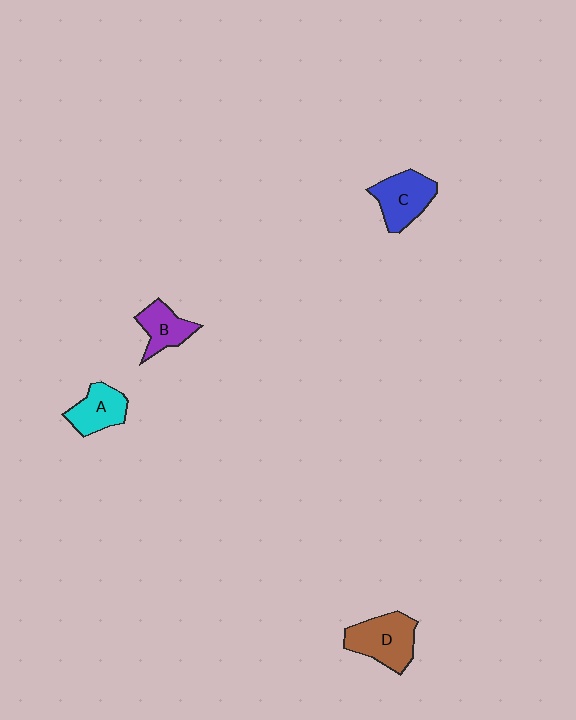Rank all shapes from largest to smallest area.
From largest to smallest: D (brown), C (blue), A (cyan), B (purple).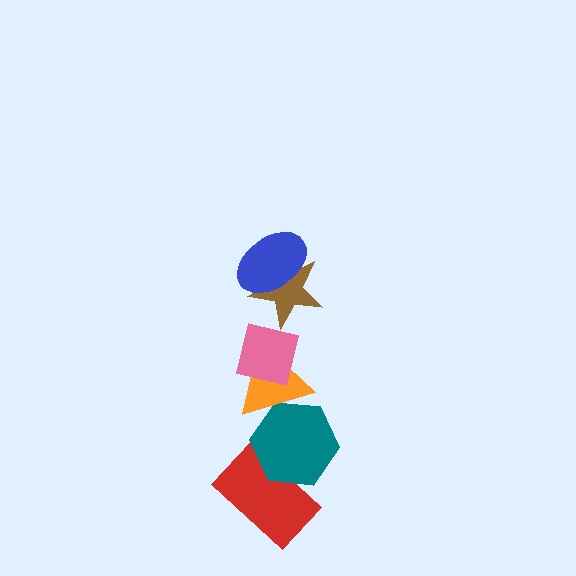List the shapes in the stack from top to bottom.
From top to bottom: the blue ellipse, the brown star, the pink square, the orange triangle, the teal hexagon, the red rectangle.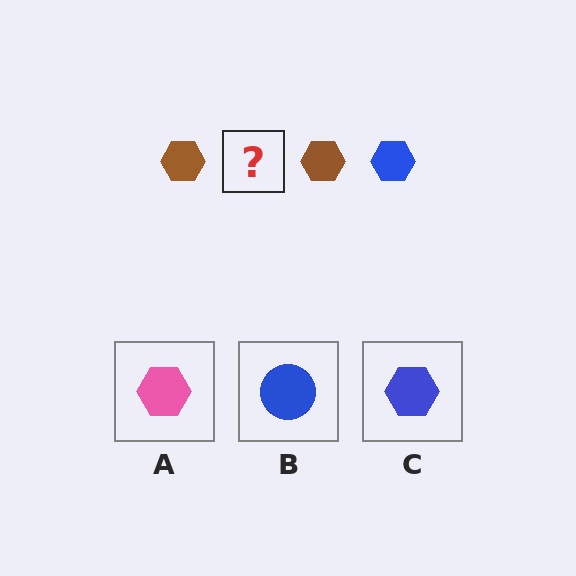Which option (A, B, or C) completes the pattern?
C.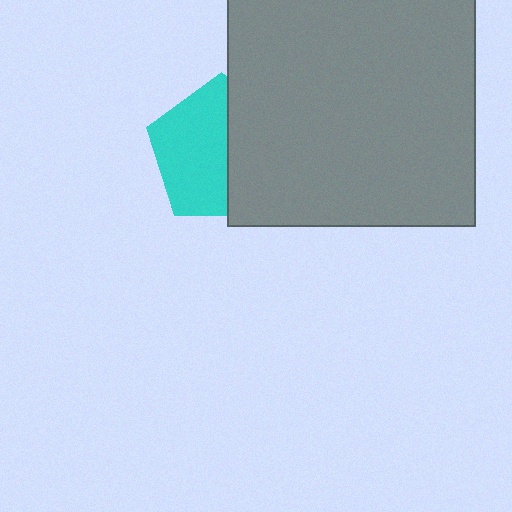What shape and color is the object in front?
The object in front is a gray square.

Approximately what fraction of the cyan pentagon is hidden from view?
Roughly 44% of the cyan pentagon is hidden behind the gray square.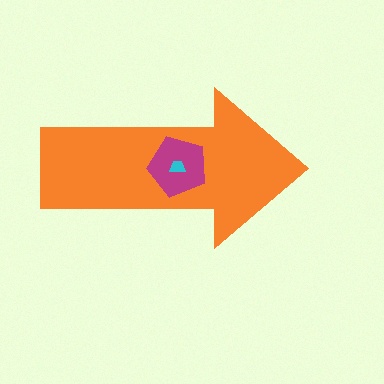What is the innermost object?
The cyan trapezoid.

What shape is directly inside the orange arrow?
The magenta pentagon.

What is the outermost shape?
The orange arrow.